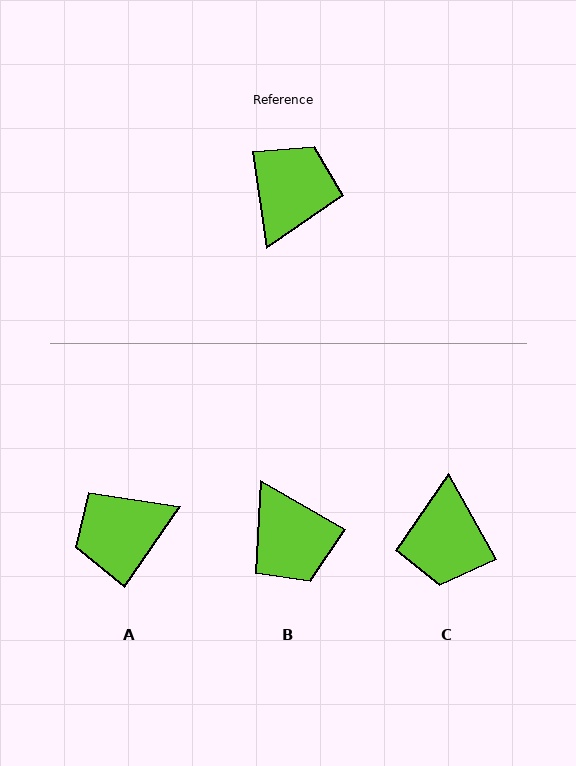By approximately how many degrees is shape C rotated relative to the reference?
Approximately 160 degrees clockwise.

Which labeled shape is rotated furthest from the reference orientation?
C, about 160 degrees away.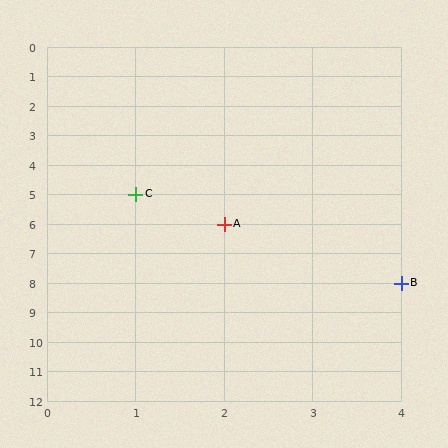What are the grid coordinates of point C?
Point C is at grid coordinates (1, 5).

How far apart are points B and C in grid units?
Points B and C are 3 columns and 3 rows apart (about 4.2 grid units diagonally).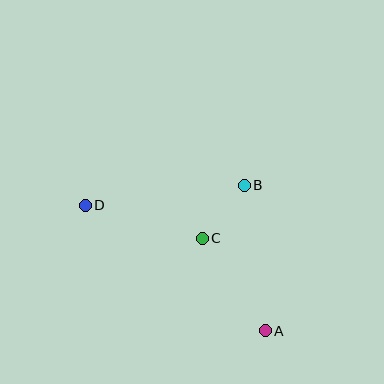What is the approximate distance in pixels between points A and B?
The distance between A and B is approximately 147 pixels.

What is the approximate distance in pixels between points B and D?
The distance between B and D is approximately 160 pixels.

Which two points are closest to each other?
Points B and C are closest to each other.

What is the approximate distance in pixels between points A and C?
The distance between A and C is approximately 112 pixels.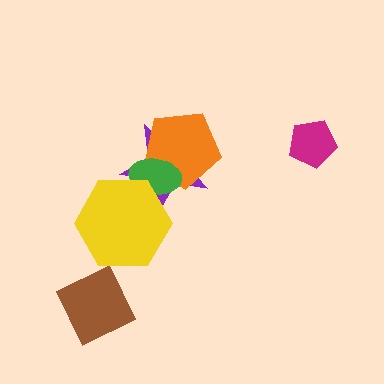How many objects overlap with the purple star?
3 objects overlap with the purple star.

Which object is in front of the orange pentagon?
The green ellipse is in front of the orange pentagon.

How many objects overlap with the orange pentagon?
2 objects overlap with the orange pentagon.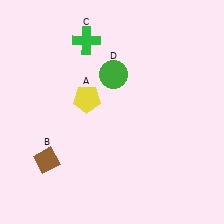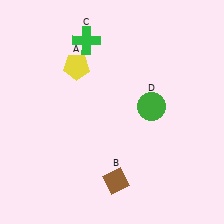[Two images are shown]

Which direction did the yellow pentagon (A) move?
The yellow pentagon (A) moved up.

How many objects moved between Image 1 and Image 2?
3 objects moved between the two images.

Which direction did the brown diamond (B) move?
The brown diamond (B) moved right.